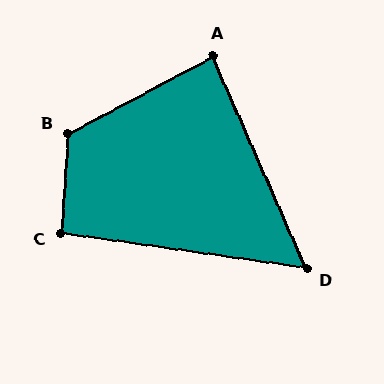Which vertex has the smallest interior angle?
D, at approximately 58 degrees.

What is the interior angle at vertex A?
Approximately 86 degrees (approximately right).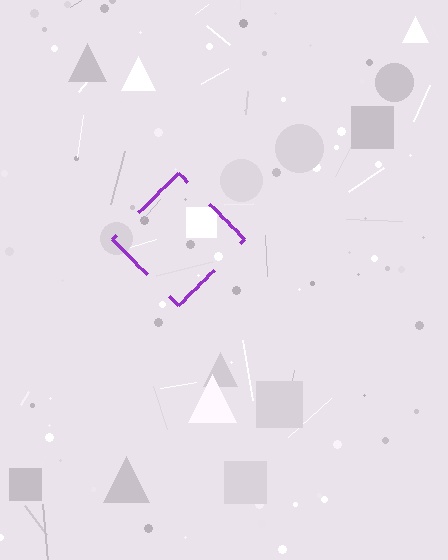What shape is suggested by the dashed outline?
The dashed outline suggests a diamond.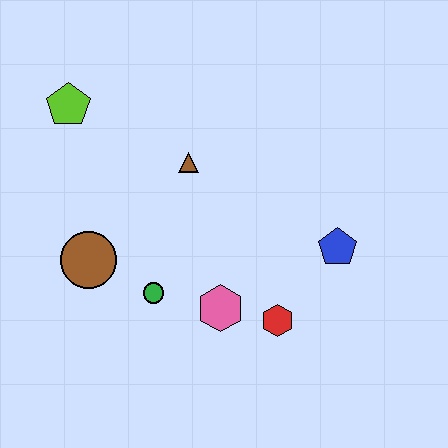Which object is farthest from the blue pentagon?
The lime pentagon is farthest from the blue pentagon.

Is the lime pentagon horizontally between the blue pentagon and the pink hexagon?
No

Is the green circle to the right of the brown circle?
Yes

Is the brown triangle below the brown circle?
No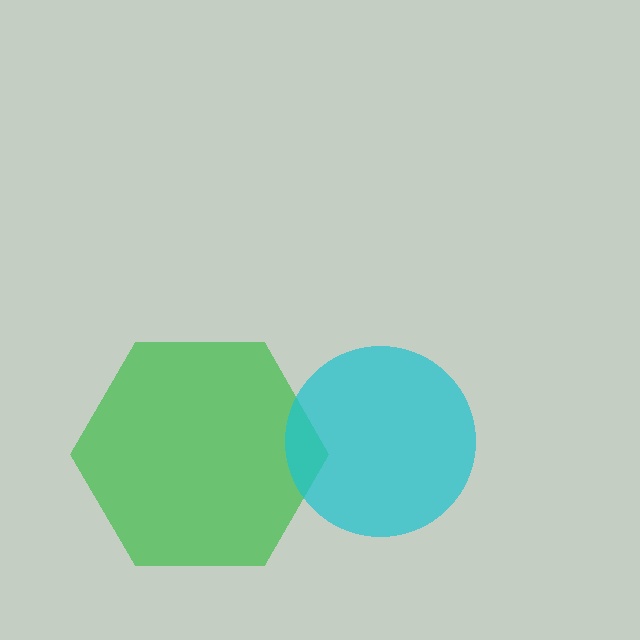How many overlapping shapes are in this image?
There are 2 overlapping shapes in the image.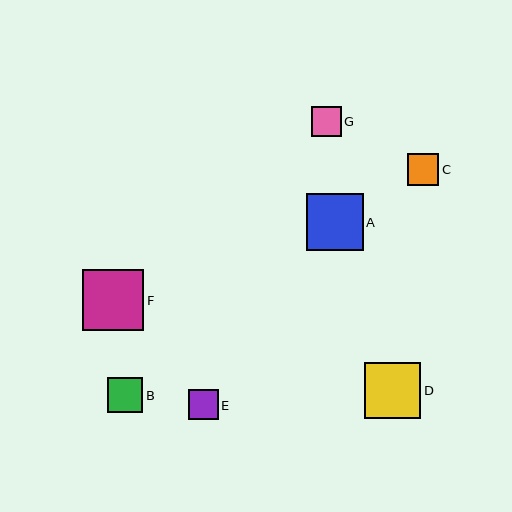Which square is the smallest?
Square E is the smallest with a size of approximately 30 pixels.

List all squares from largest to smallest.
From largest to smallest: F, A, D, B, C, G, E.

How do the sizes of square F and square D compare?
Square F and square D are approximately the same size.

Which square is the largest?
Square F is the largest with a size of approximately 61 pixels.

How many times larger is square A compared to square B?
Square A is approximately 1.6 times the size of square B.